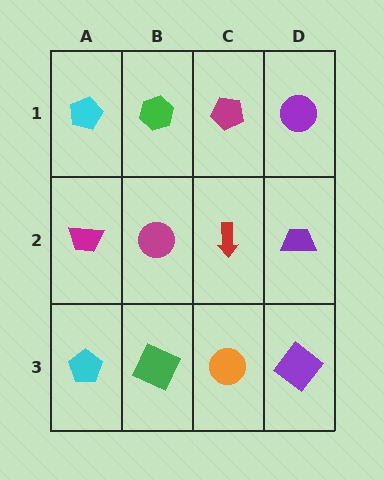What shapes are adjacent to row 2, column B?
A green hexagon (row 1, column B), a green square (row 3, column B), a magenta trapezoid (row 2, column A), a red arrow (row 2, column C).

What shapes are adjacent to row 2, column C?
A magenta pentagon (row 1, column C), an orange circle (row 3, column C), a magenta circle (row 2, column B), a purple trapezoid (row 2, column D).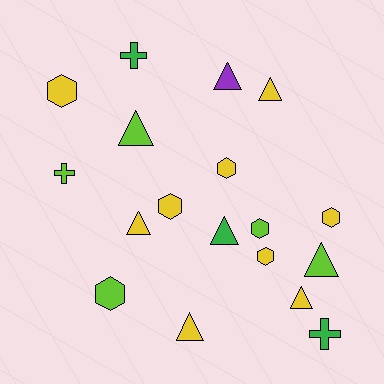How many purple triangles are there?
There is 1 purple triangle.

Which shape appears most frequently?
Triangle, with 8 objects.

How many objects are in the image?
There are 18 objects.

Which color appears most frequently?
Yellow, with 9 objects.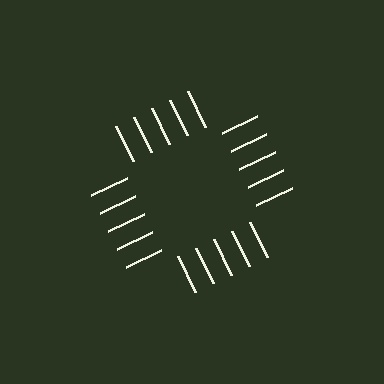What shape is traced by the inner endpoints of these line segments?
An illusory square — the line segments terminate on its edges but no continuous stroke is drawn.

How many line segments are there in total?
20 — 5 along each of the 4 edges.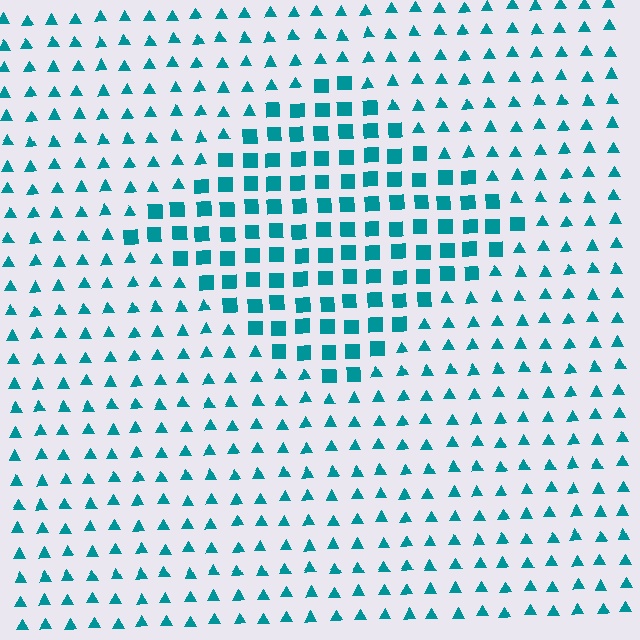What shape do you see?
I see a diamond.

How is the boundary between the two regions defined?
The boundary is defined by a change in element shape: squares inside vs. triangles outside. All elements share the same color and spacing.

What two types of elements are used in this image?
The image uses squares inside the diamond region and triangles outside it.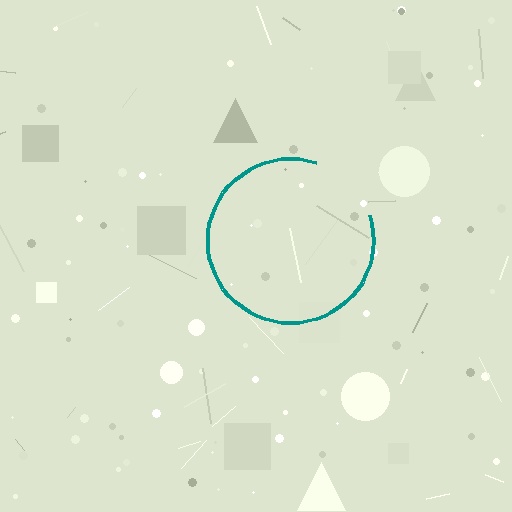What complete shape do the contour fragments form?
The contour fragments form a circle.